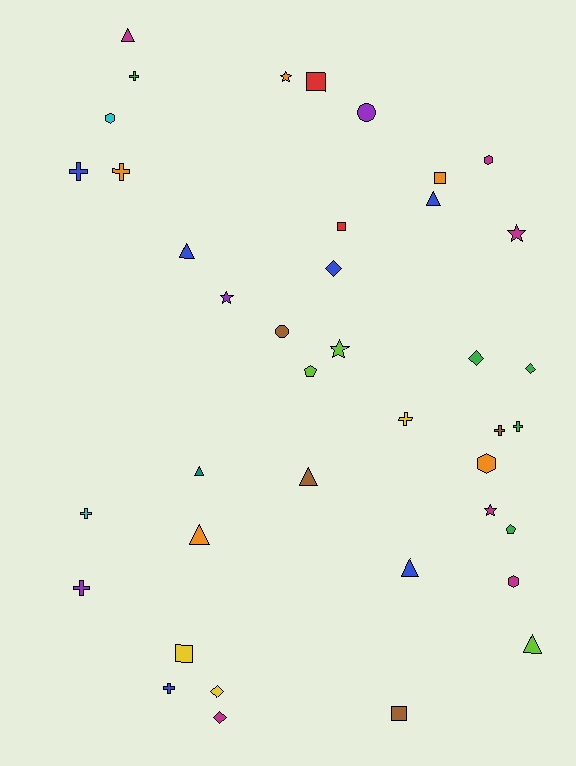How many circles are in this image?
There are 2 circles.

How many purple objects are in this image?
There are 3 purple objects.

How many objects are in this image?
There are 40 objects.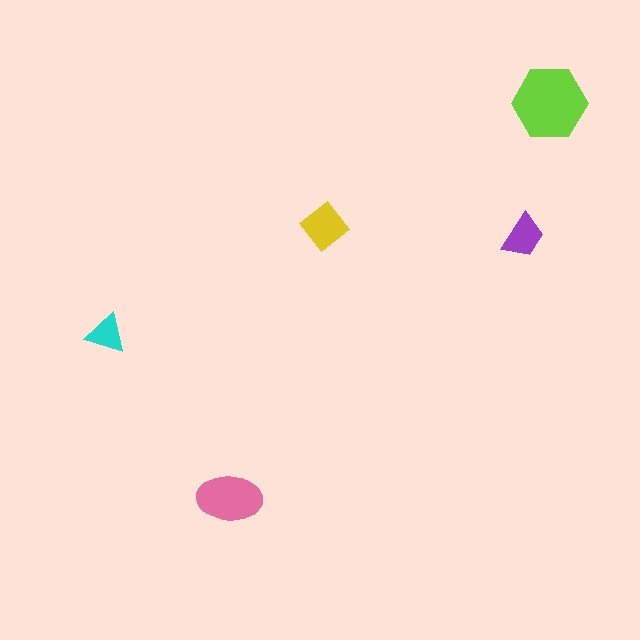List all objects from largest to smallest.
The lime hexagon, the pink ellipse, the yellow diamond, the purple trapezoid, the cyan triangle.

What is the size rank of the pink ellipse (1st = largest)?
2nd.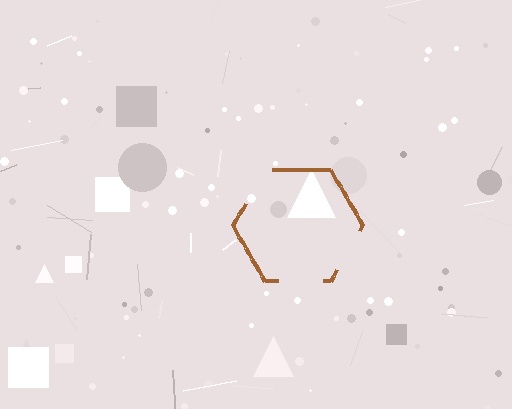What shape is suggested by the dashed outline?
The dashed outline suggests a hexagon.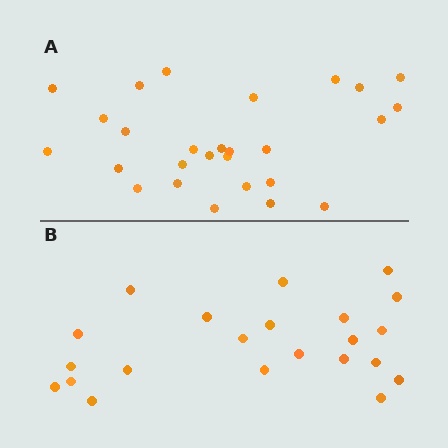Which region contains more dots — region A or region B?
Region A (the top region) has more dots.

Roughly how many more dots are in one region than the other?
Region A has about 5 more dots than region B.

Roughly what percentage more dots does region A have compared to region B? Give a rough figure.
About 25% more.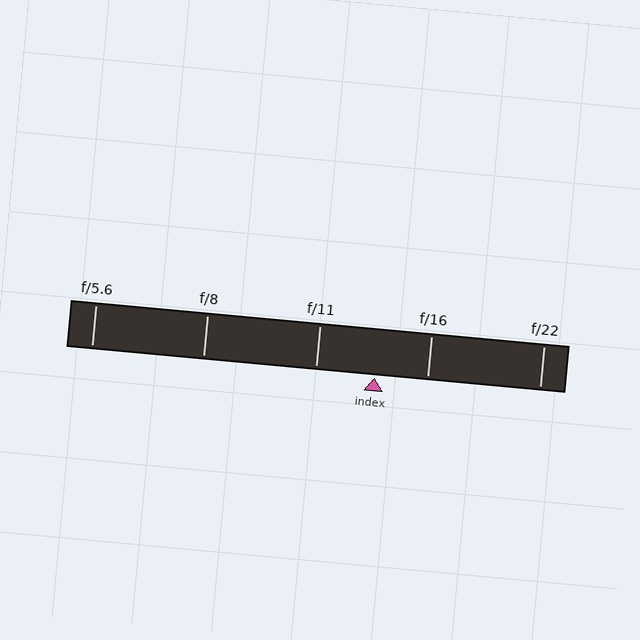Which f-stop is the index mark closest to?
The index mark is closest to f/16.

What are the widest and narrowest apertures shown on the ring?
The widest aperture shown is f/5.6 and the narrowest is f/22.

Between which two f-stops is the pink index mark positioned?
The index mark is between f/11 and f/16.